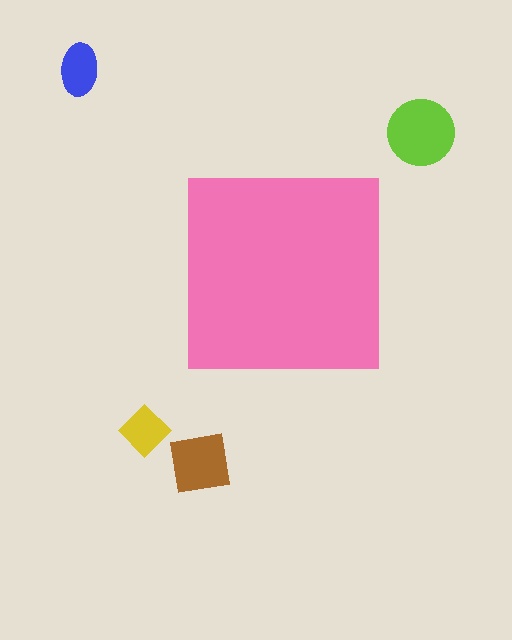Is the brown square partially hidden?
No, the brown square is fully visible.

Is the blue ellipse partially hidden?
No, the blue ellipse is fully visible.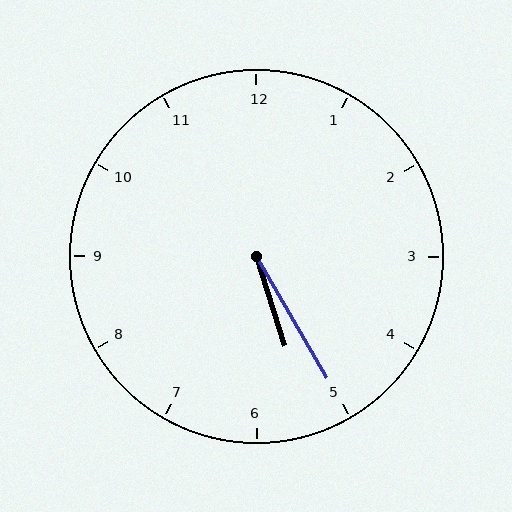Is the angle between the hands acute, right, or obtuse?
It is acute.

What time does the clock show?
5:25.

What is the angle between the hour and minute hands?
Approximately 12 degrees.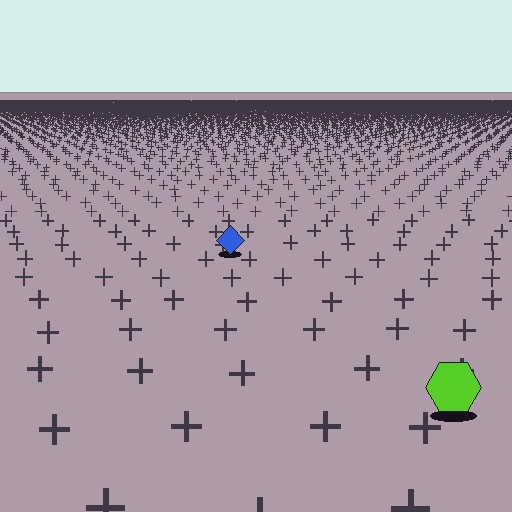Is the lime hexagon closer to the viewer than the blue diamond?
Yes. The lime hexagon is closer — you can tell from the texture gradient: the ground texture is coarser near it.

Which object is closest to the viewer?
The lime hexagon is closest. The texture marks near it are larger and more spread out.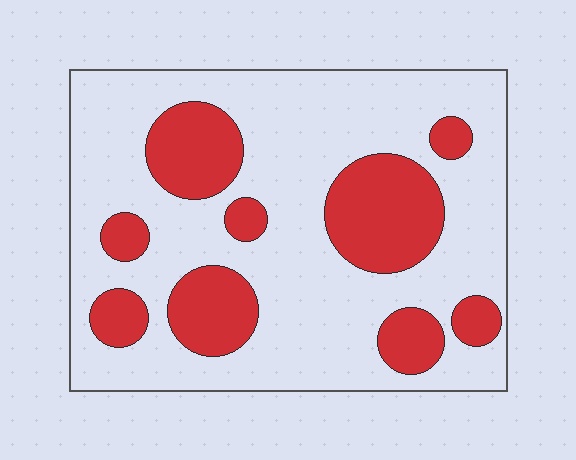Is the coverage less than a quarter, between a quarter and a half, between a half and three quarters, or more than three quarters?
Between a quarter and a half.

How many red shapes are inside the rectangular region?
9.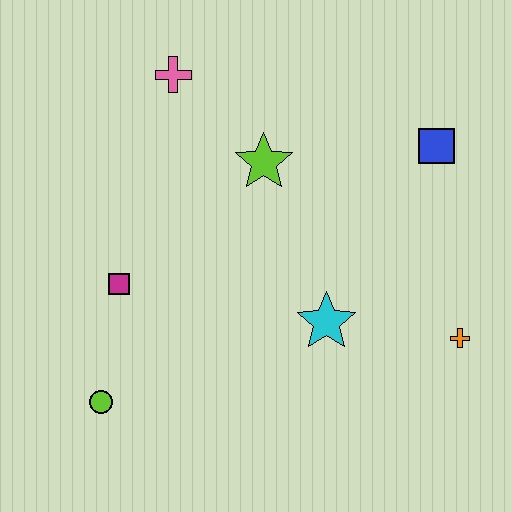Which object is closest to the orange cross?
The cyan star is closest to the orange cross.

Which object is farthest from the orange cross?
The pink cross is farthest from the orange cross.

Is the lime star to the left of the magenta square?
No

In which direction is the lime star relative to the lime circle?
The lime star is above the lime circle.